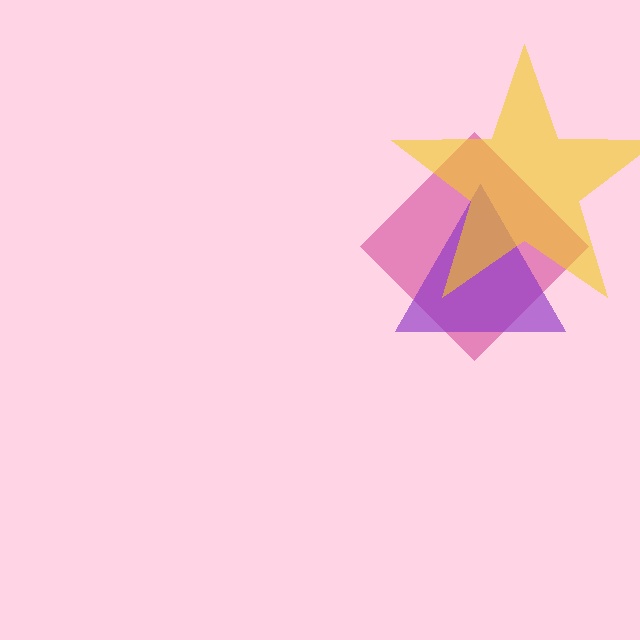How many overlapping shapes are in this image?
There are 3 overlapping shapes in the image.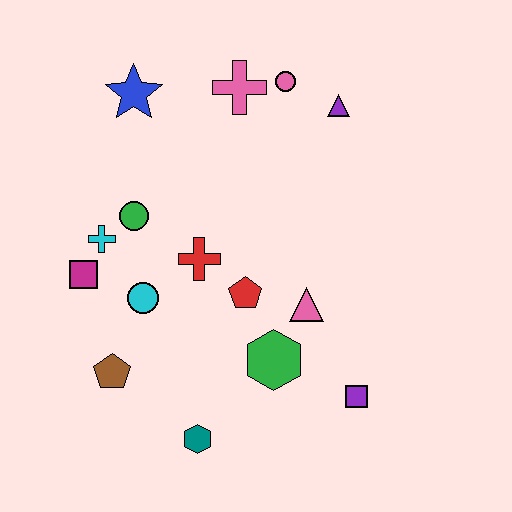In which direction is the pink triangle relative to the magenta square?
The pink triangle is to the right of the magenta square.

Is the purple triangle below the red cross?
No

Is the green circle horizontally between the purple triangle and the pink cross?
No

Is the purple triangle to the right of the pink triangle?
Yes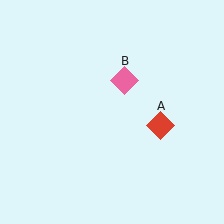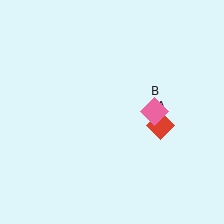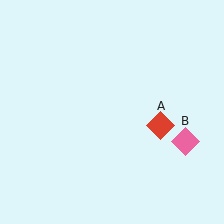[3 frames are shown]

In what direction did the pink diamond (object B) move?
The pink diamond (object B) moved down and to the right.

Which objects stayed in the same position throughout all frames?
Red diamond (object A) remained stationary.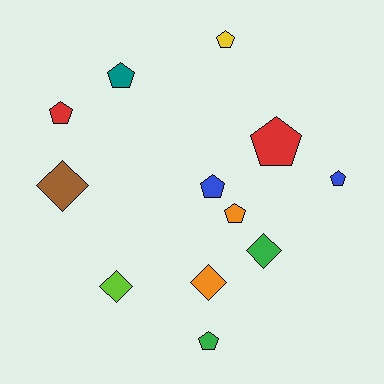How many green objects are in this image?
There are 2 green objects.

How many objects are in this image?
There are 12 objects.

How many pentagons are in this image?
There are 8 pentagons.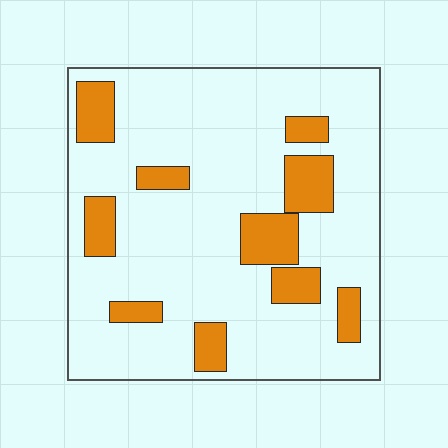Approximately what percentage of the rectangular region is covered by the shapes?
Approximately 20%.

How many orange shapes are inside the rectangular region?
10.